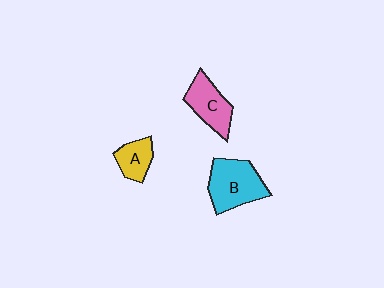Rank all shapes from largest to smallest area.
From largest to smallest: B (cyan), C (pink), A (yellow).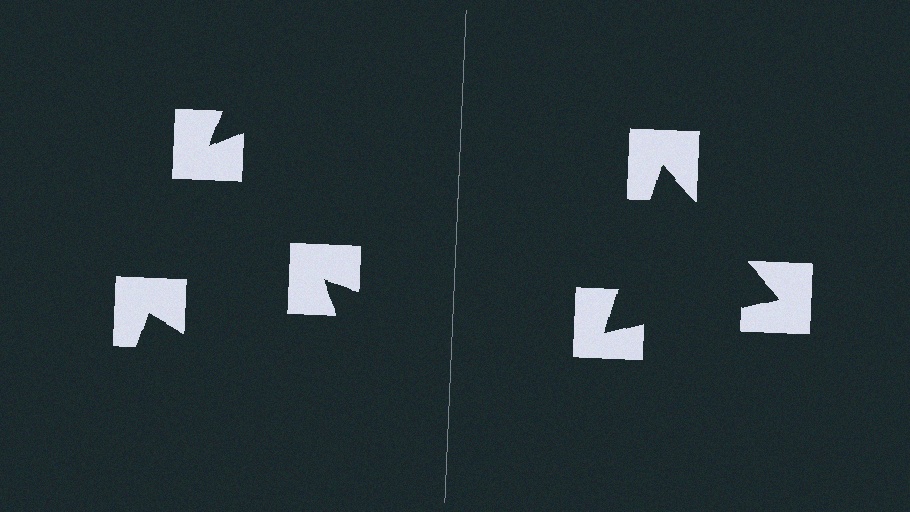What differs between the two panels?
The notched squares are positioned identically on both sides; only the wedge orientations differ. On the right they align to a triangle; on the left they are misaligned.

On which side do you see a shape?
An illusory triangle appears on the right side. On the left side the wedge cuts are rotated, so no coherent shape forms.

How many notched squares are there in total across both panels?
6 — 3 on each side.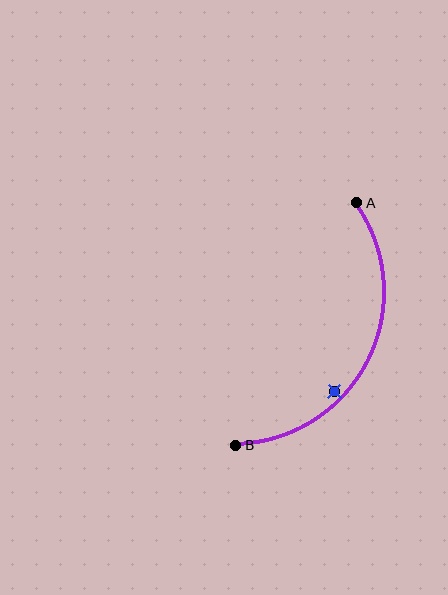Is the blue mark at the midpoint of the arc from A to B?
No — the blue mark does not lie on the arc at all. It sits slightly inside the curve.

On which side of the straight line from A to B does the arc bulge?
The arc bulges to the right of the straight line connecting A and B.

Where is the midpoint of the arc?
The arc midpoint is the point on the curve farthest from the straight line joining A and B. It sits to the right of that line.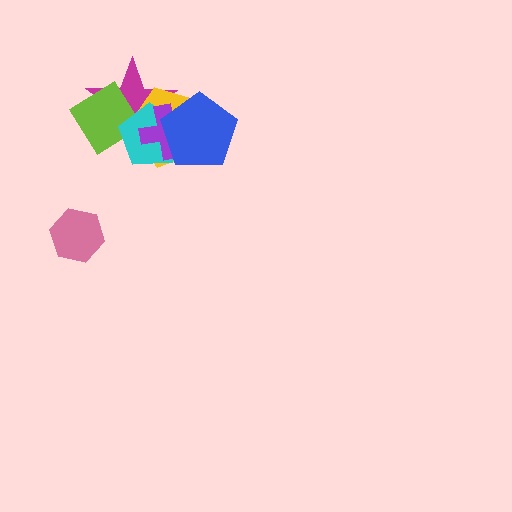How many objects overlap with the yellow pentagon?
4 objects overlap with the yellow pentagon.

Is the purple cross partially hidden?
Yes, it is partially covered by another shape.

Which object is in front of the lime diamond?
The cyan pentagon is in front of the lime diamond.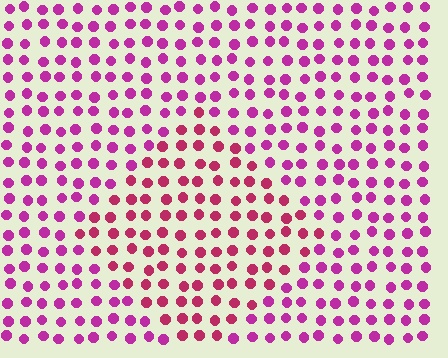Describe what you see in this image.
The image is filled with small magenta elements in a uniform arrangement. A diamond-shaped region is visible where the elements are tinted to a slightly different hue, forming a subtle color boundary.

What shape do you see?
I see a diamond.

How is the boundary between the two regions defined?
The boundary is defined purely by a slight shift in hue (about 27 degrees). Spacing, size, and orientation are identical on both sides.